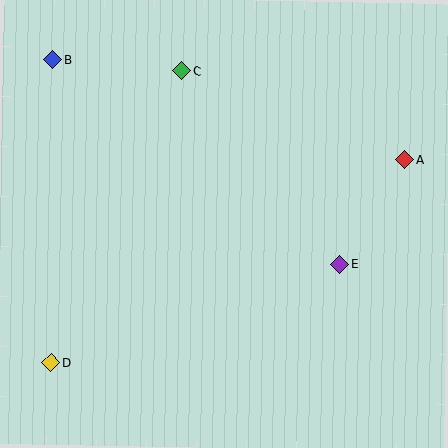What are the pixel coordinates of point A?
Point A is at (405, 160).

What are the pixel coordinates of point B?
Point B is at (53, 60).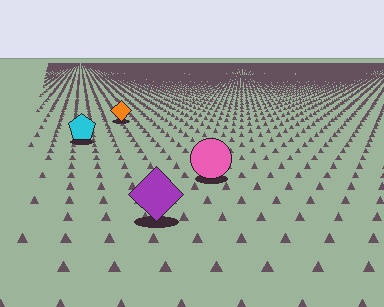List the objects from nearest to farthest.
From nearest to farthest: the purple diamond, the pink circle, the cyan pentagon, the orange diamond.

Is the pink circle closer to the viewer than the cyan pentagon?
Yes. The pink circle is closer — you can tell from the texture gradient: the ground texture is coarser near it.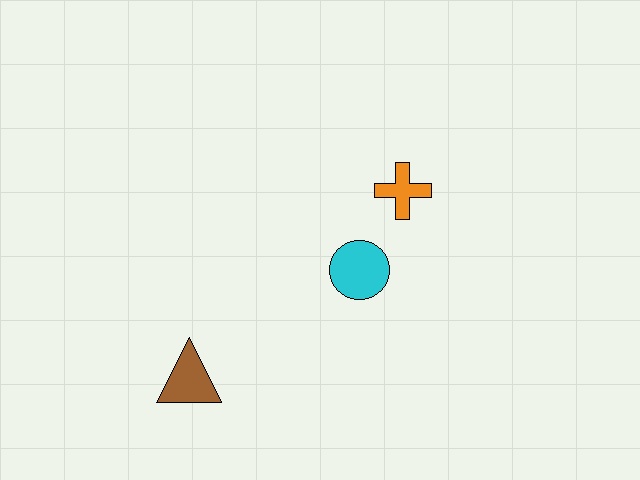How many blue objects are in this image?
There are no blue objects.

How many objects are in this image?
There are 3 objects.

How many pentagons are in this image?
There are no pentagons.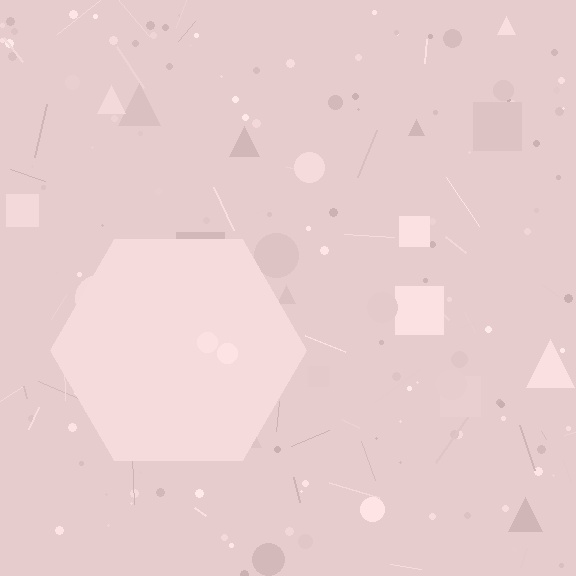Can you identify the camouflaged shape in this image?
The camouflaged shape is a hexagon.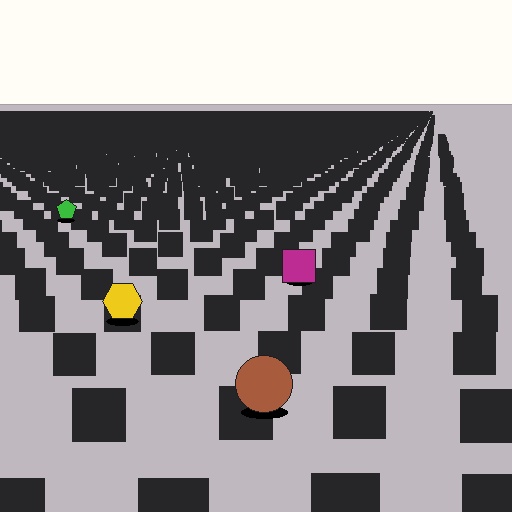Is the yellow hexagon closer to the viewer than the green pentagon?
Yes. The yellow hexagon is closer — you can tell from the texture gradient: the ground texture is coarser near it.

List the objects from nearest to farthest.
From nearest to farthest: the brown circle, the yellow hexagon, the magenta square, the green pentagon.